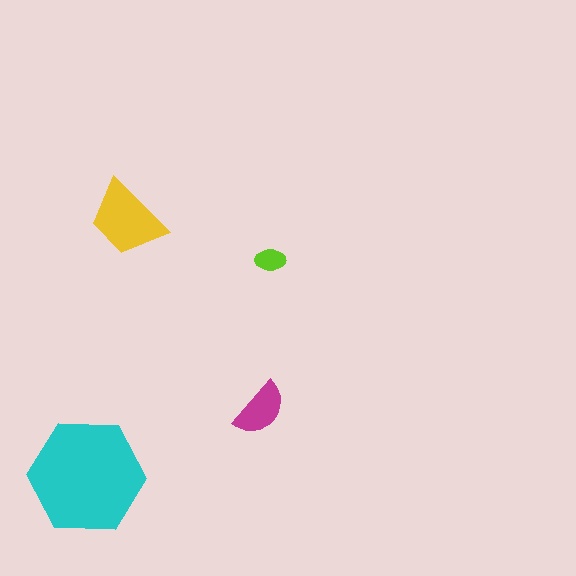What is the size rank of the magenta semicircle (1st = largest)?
3rd.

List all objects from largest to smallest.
The cyan hexagon, the yellow trapezoid, the magenta semicircle, the lime ellipse.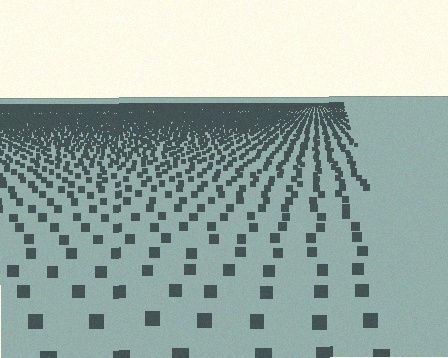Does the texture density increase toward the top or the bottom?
Density increases toward the top.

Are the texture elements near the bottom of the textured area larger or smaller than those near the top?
Larger. Near the bottom, elements are closer to the viewer and appear at a bigger on-screen size.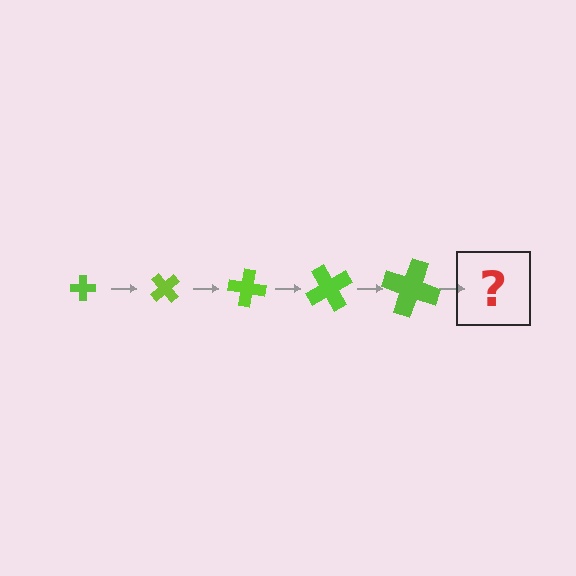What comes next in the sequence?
The next element should be a cross, larger than the previous one and rotated 250 degrees from the start.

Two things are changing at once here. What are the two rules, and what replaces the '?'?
The two rules are that the cross grows larger each step and it rotates 50 degrees each step. The '?' should be a cross, larger than the previous one and rotated 250 degrees from the start.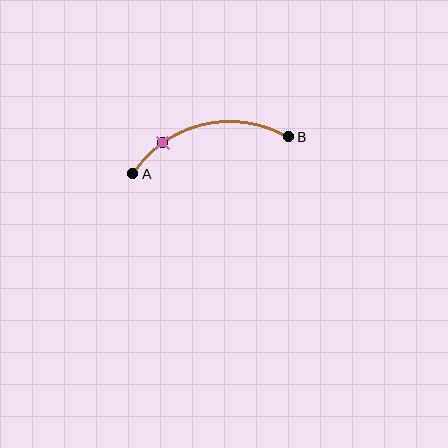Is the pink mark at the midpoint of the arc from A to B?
No. The pink mark lies on the arc but is closer to endpoint A. The arc midpoint would be at the point on the curve equidistant along the arc from both A and B.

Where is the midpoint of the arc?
The arc midpoint is the point on the curve farthest from the straight line joining A and B. It sits above that line.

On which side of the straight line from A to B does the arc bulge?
The arc bulges above the straight line connecting A and B.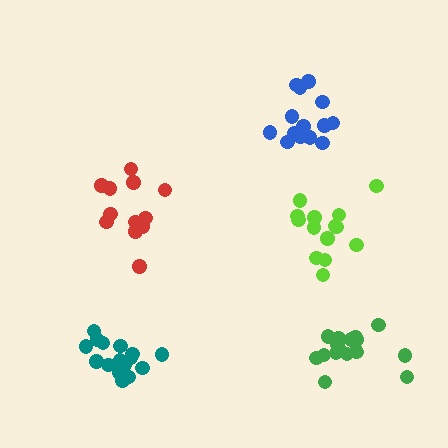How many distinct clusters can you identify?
There are 5 distinct clusters.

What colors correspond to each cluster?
The clusters are colored: teal, blue, lime, red, green.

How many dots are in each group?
Group 1: 18 dots, Group 2: 14 dots, Group 3: 14 dots, Group 4: 12 dots, Group 5: 18 dots (76 total).